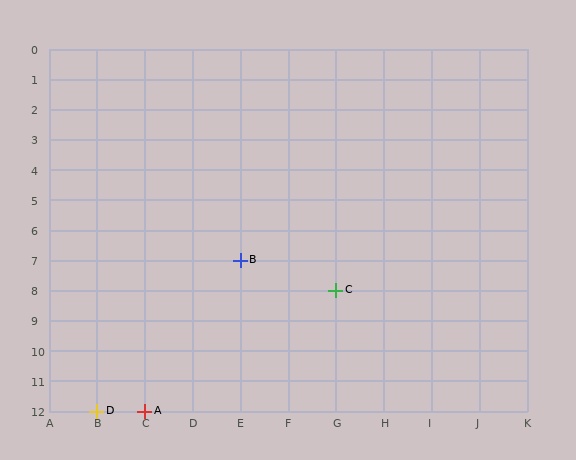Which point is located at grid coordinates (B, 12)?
Point D is at (B, 12).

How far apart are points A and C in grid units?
Points A and C are 4 columns and 4 rows apart (about 5.7 grid units diagonally).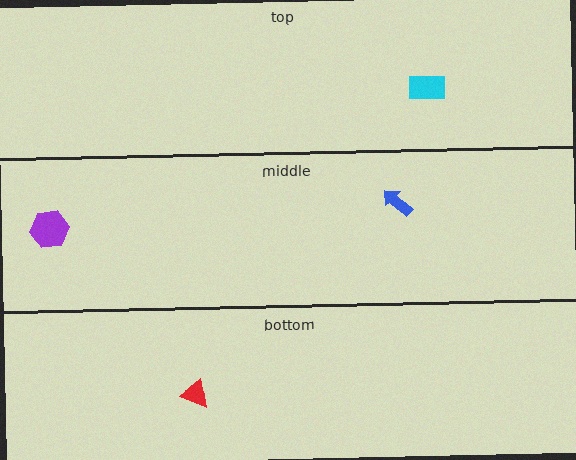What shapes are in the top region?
The cyan rectangle.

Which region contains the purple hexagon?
The middle region.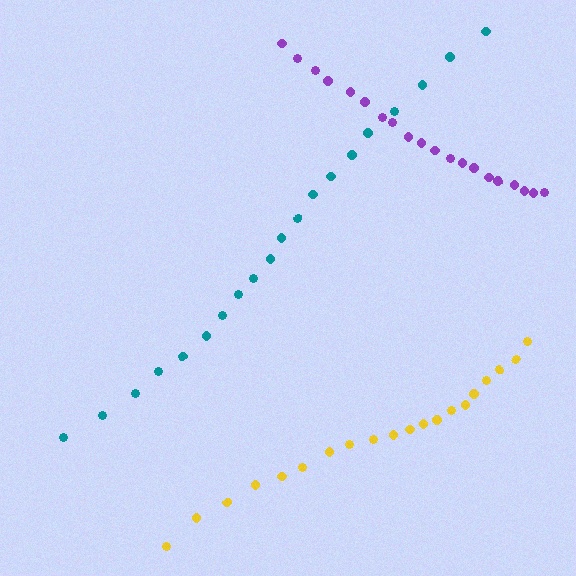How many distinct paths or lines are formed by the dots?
There are 3 distinct paths.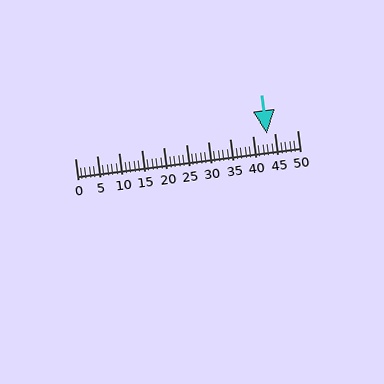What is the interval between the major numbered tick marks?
The major tick marks are spaced 5 units apart.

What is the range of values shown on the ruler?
The ruler shows values from 0 to 50.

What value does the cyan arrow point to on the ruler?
The cyan arrow points to approximately 43.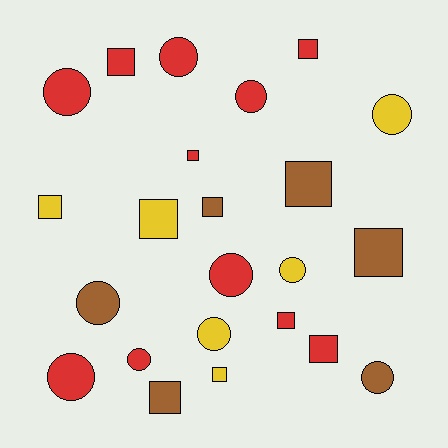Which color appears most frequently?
Red, with 11 objects.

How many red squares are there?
There are 5 red squares.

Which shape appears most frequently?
Square, with 12 objects.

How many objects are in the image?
There are 23 objects.